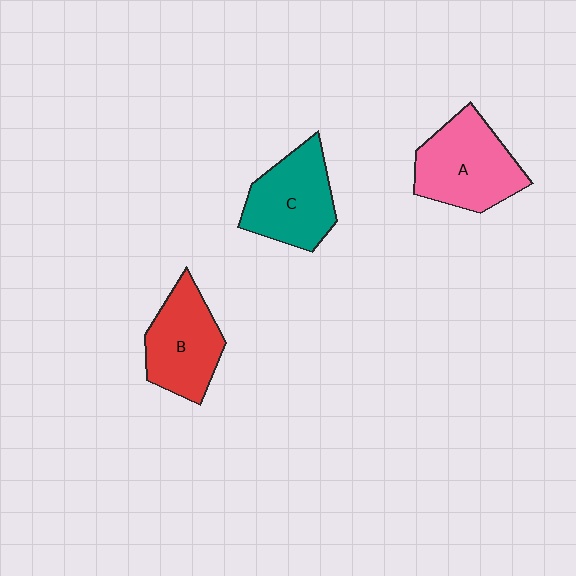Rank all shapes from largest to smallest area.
From largest to smallest: A (pink), C (teal), B (red).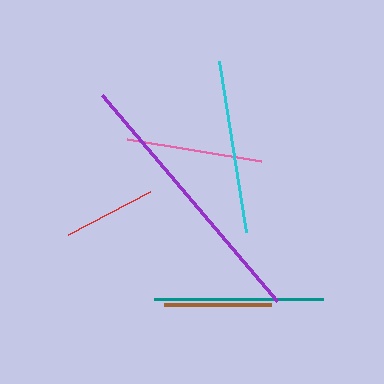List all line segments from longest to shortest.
From longest to shortest: purple, cyan, teal, pink, brown, red.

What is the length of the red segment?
The red segment is approximately 93 pixels long.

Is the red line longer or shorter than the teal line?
The teal line is longer than the red line.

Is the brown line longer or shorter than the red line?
The brown line is longer than the red line.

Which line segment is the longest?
The purple line is the longest at approximately 271 pixels.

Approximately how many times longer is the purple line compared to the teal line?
The purple line is approximately 1.6 times the length of the teal line.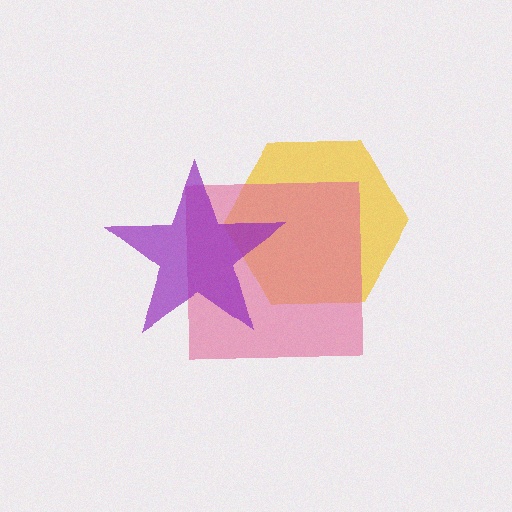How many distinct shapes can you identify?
There are 3 distinct shapes: a yellow hexagon, a pink square, a purple star.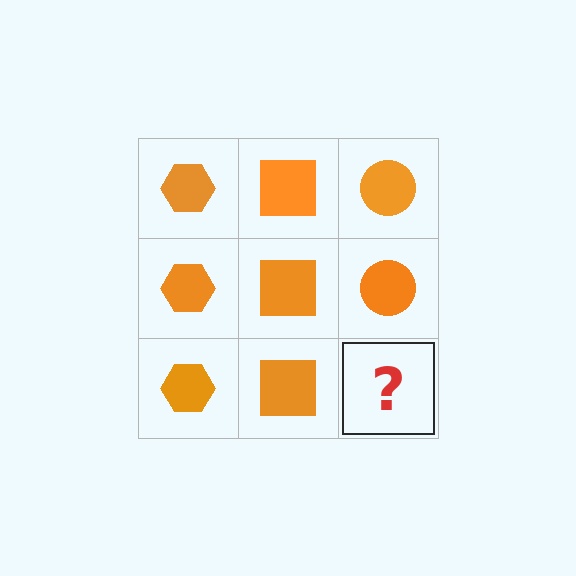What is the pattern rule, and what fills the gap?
The rule is that each column has a consistent shape. The gap should be filled with an orange circle.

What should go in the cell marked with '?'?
The missing cell should contain an orange circle.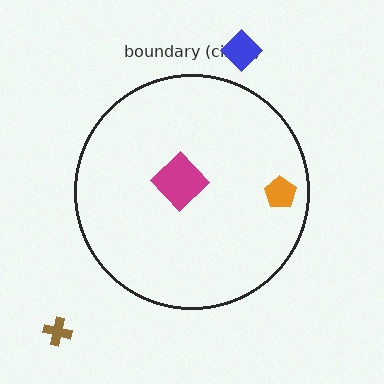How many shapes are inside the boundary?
2 inside, 2 outside.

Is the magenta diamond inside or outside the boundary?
Inside.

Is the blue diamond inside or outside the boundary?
Outside.